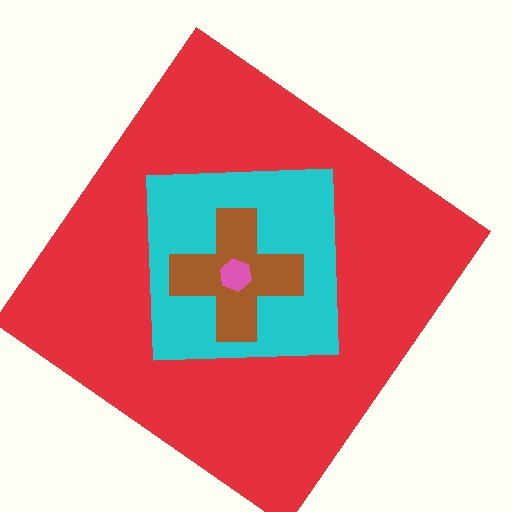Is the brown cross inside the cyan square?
Yes.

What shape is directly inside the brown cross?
The pink hexagon.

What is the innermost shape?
The pink hexagon.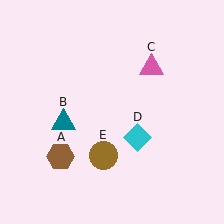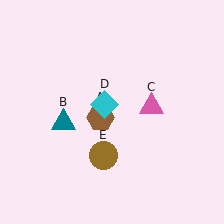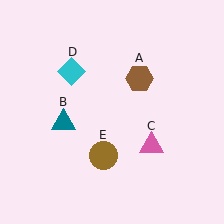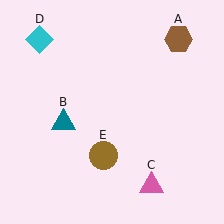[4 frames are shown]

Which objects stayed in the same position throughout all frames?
Teal triangle (object B) and brown circle (object E) remained stationary.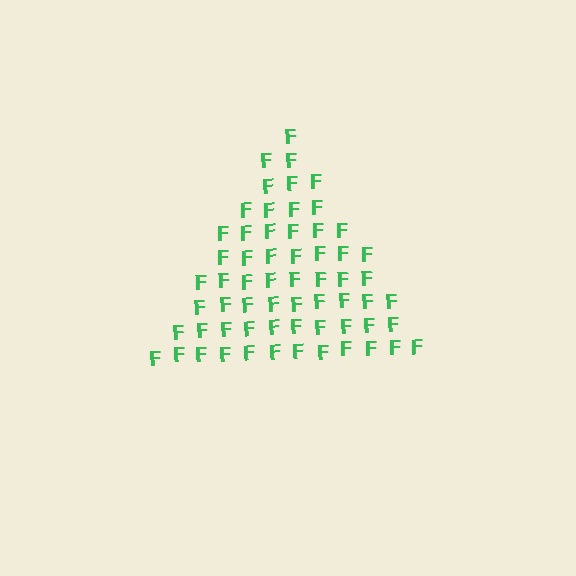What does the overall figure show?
The overall figure shows a triangle.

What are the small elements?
The small elements are letter F's.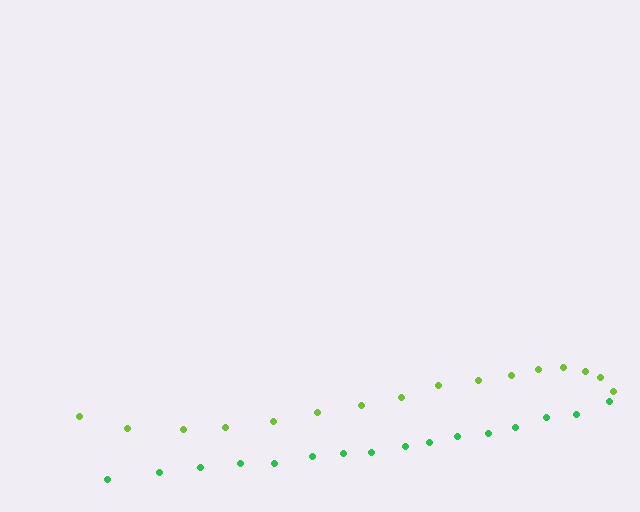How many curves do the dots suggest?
There are 2 distinct paths.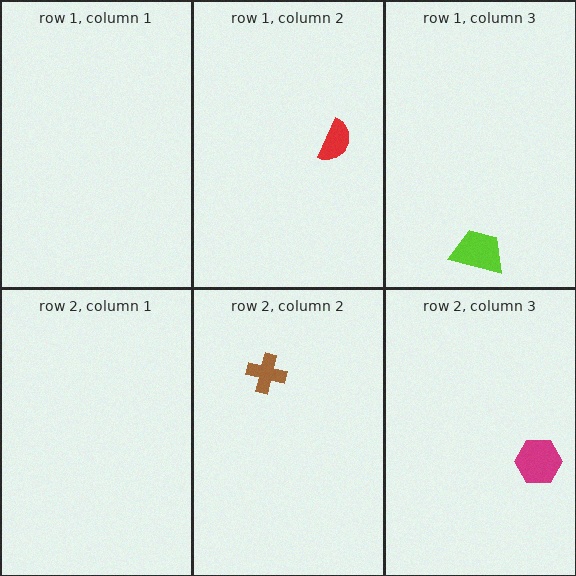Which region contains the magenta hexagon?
The row 2, column 3 region.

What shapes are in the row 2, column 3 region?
The magenta hexagon.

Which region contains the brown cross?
The row 2, column 2 region.